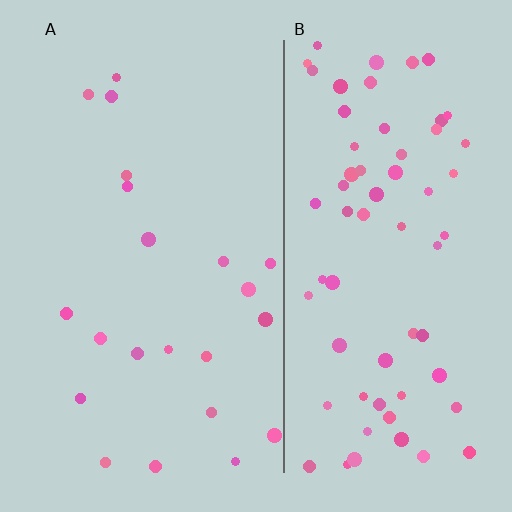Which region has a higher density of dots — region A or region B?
B (the right).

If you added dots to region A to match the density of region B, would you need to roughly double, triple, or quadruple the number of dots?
Approximately triple.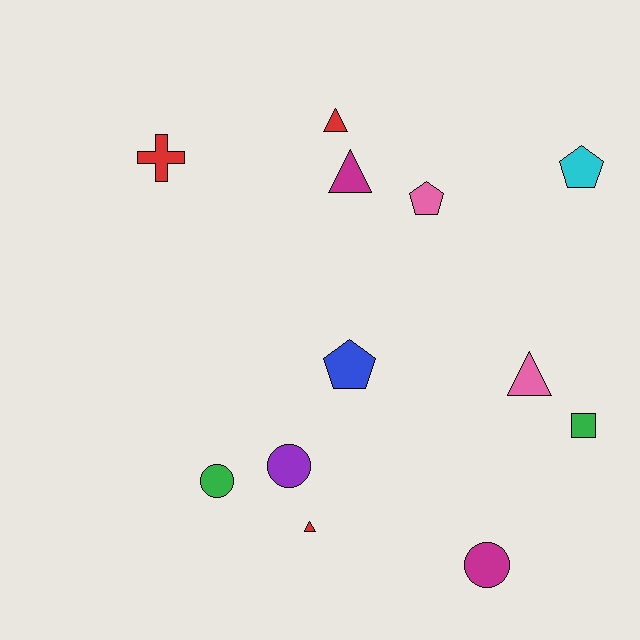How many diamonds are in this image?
There are no diamonds.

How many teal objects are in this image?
There are no teal objects.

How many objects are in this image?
There are 12 objects.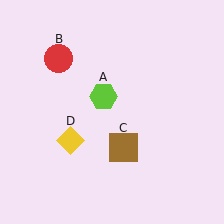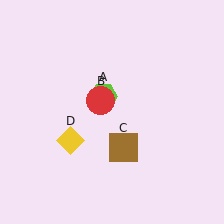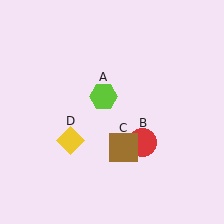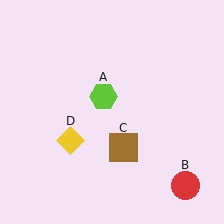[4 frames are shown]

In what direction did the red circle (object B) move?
The red circle (object B) moved down and to the right.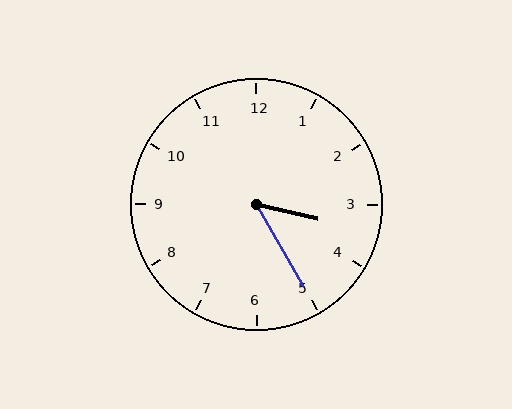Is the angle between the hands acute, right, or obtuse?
It is acute.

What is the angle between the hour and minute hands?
Approximately 48 degrees.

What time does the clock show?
3:25.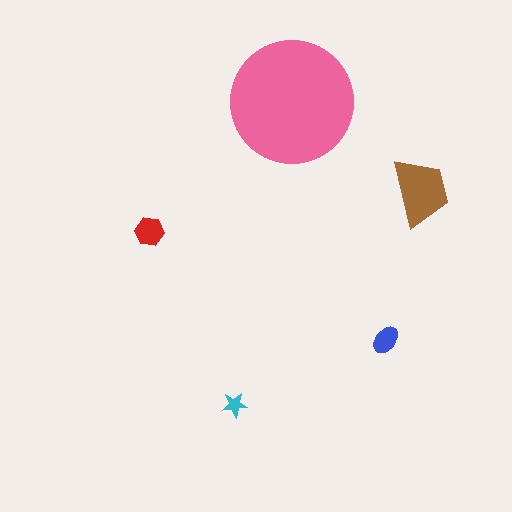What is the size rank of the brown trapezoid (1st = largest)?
2nd.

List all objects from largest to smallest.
The pink circle, the brown trapezoid, the red hexagon, the blue ellipse, the cyan star.